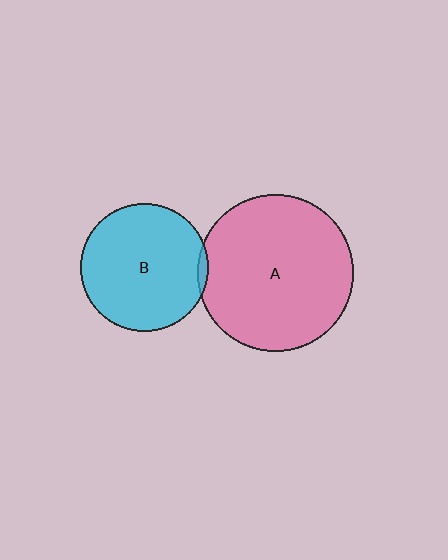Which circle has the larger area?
Circle A (pink).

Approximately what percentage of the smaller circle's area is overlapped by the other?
Approximately 5%.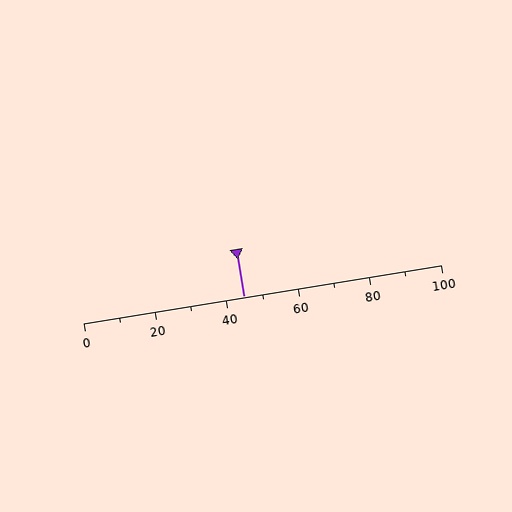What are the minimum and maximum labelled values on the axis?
The axis runs from 0 to 100.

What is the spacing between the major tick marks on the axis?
The major ticks are spaced 20 apart.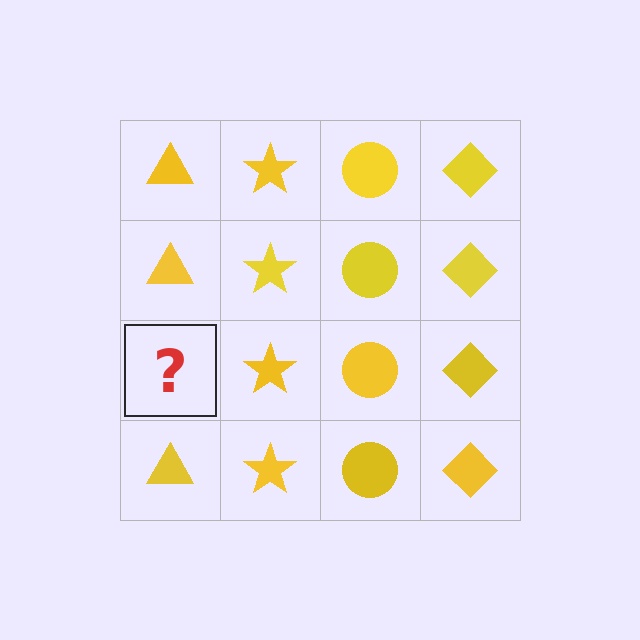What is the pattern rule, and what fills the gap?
The rule is that each column has a consistent shape. The gap should be filled with a yellow triangle.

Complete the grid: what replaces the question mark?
The question mark should be replaced with a yellow triangle.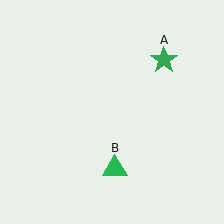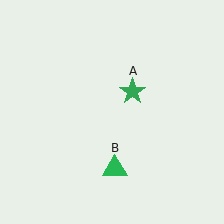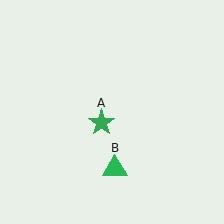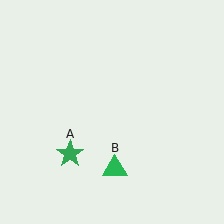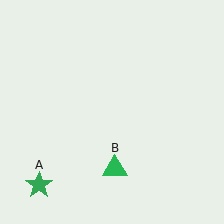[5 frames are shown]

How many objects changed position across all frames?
1 object changed position: green star (object A).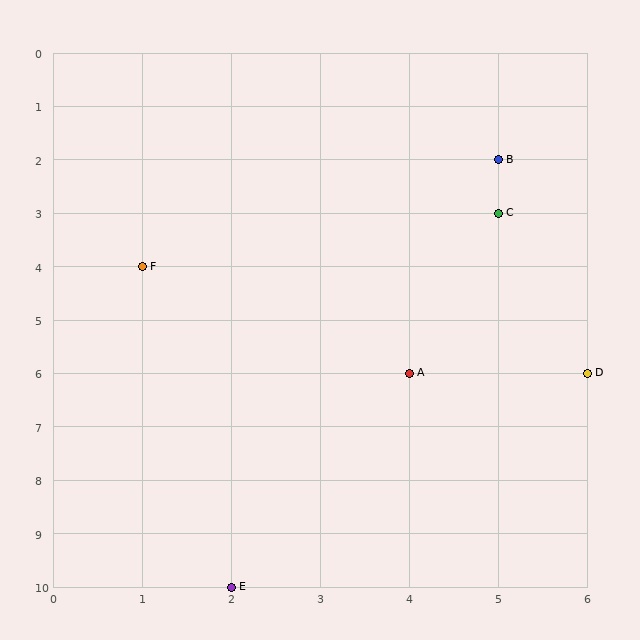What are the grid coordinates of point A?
Point A is at grid coordinates (4, 6).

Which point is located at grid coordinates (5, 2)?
Point B is at (5, 2).